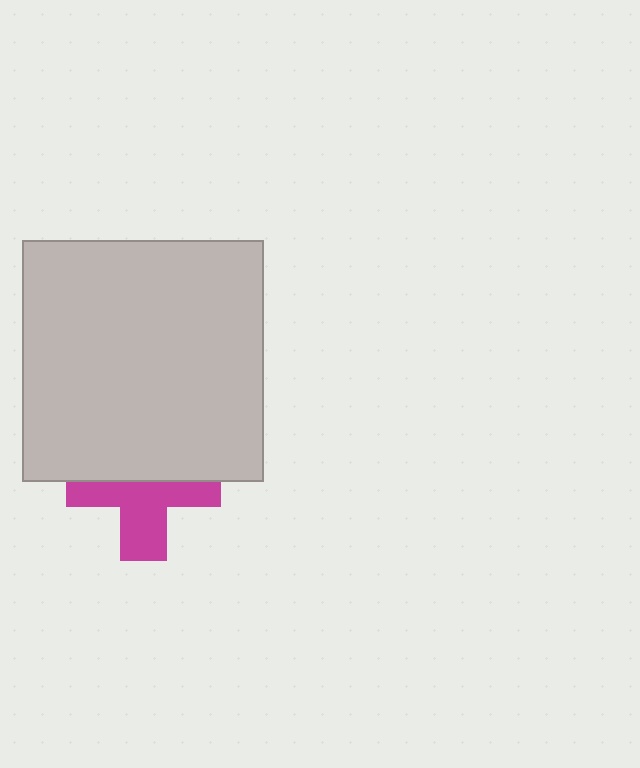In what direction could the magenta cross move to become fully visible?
The magenta cross could move down. That would shift it out from behind the light gray square entirely.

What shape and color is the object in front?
The object in front is a light gray square.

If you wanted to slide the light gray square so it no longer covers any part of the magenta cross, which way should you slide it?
Slide it up — that is the most direct way to separate the two shapes.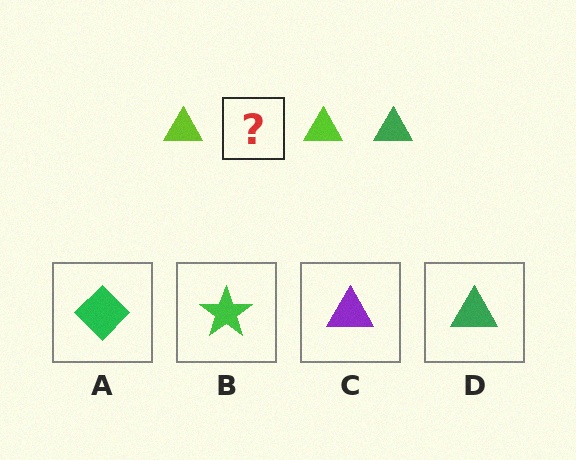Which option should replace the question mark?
Option D.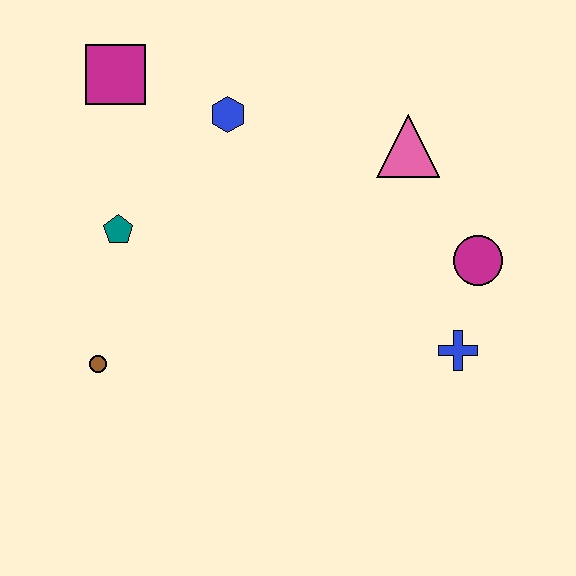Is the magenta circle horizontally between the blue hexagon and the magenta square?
No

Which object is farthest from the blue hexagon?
The blue cross is farthest from the blue hexagon.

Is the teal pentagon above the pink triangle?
No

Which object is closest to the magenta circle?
The blue cross is closest to the magenta circle.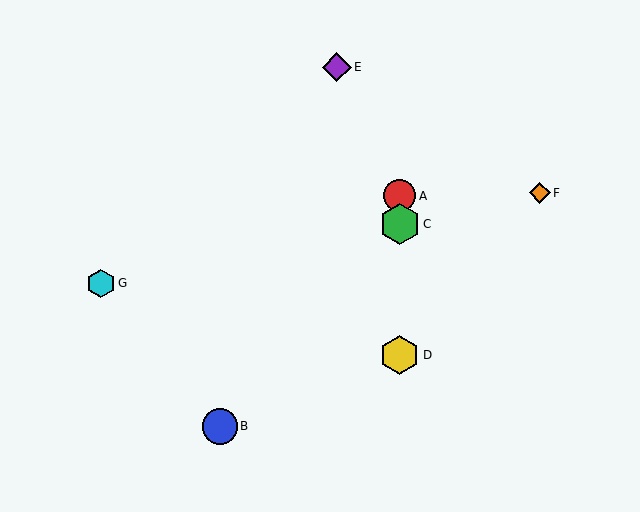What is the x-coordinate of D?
Object D is at x≈400.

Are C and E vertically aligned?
No, C is at x≈400 and E is at x≈337.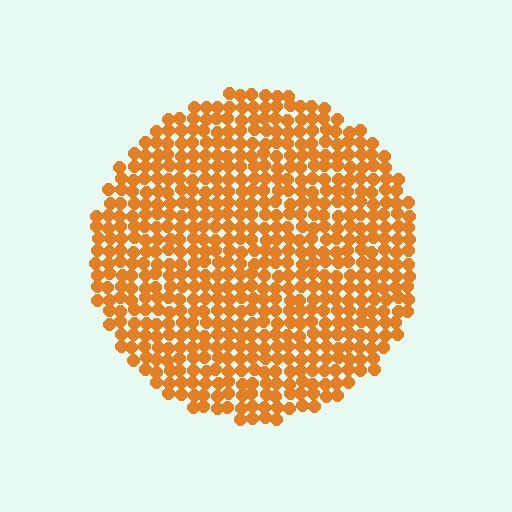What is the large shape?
The large shape is a circle.